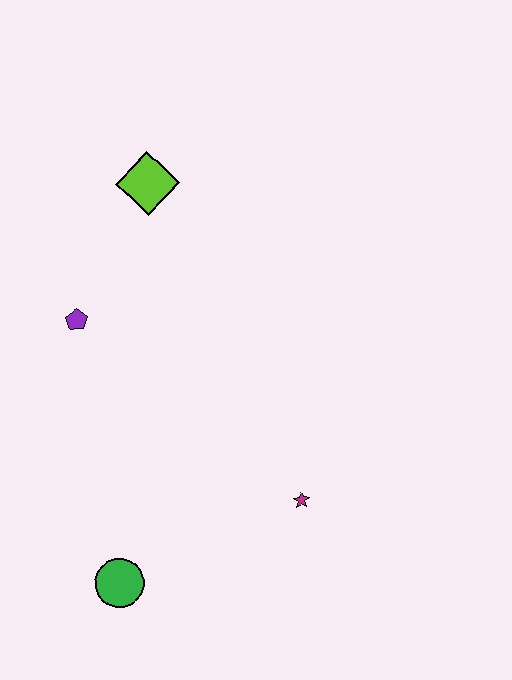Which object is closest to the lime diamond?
The purple pentagon is closest to the lime diamond.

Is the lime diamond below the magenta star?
No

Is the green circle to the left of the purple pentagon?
No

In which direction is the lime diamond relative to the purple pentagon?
The lime diamond is above the purple pentagon.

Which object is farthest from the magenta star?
The lime diamond is farthest from the magenta star.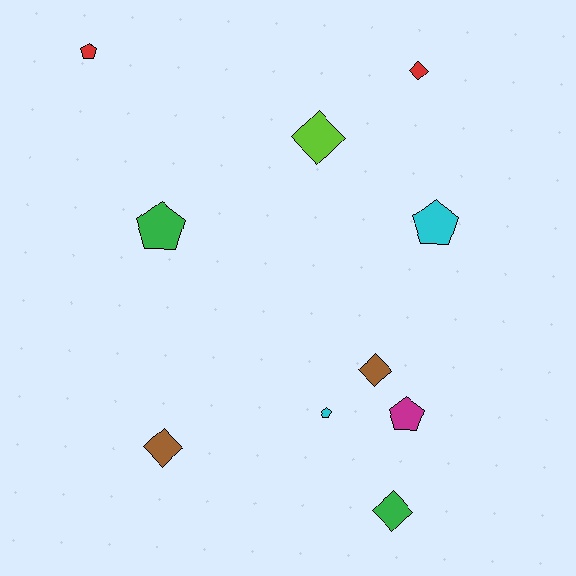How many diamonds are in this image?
There are 5 diamonds.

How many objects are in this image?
There are 10 objects.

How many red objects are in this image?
There are 2 red objects.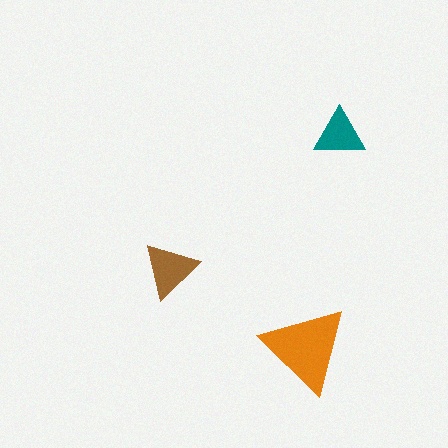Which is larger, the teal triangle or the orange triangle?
The orange one.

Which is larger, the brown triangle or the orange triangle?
The orange one.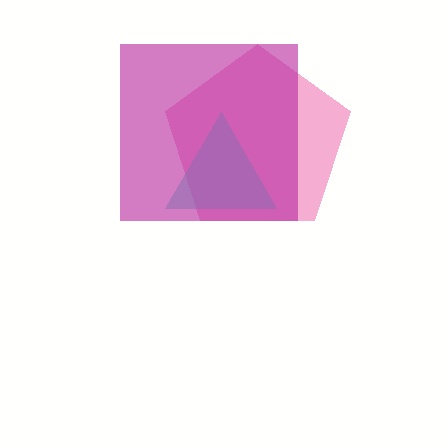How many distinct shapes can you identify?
There are 3 distinct shapes: a pink pentagon, a cyan triangle, a magenta square.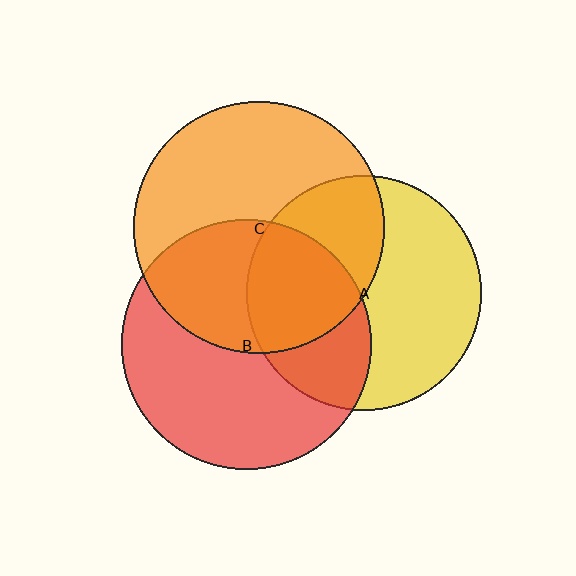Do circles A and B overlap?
Yes.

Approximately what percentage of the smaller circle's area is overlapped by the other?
Approximately 40%.